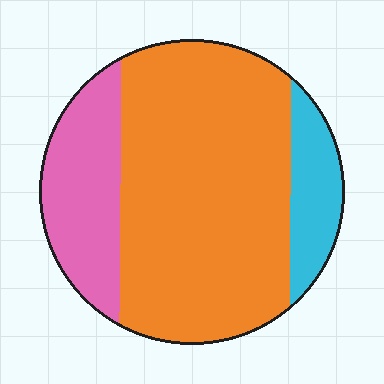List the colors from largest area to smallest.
From largest to smallest: orange, pink, cyan.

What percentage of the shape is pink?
Pink takes up between a sixth and a third of the shape.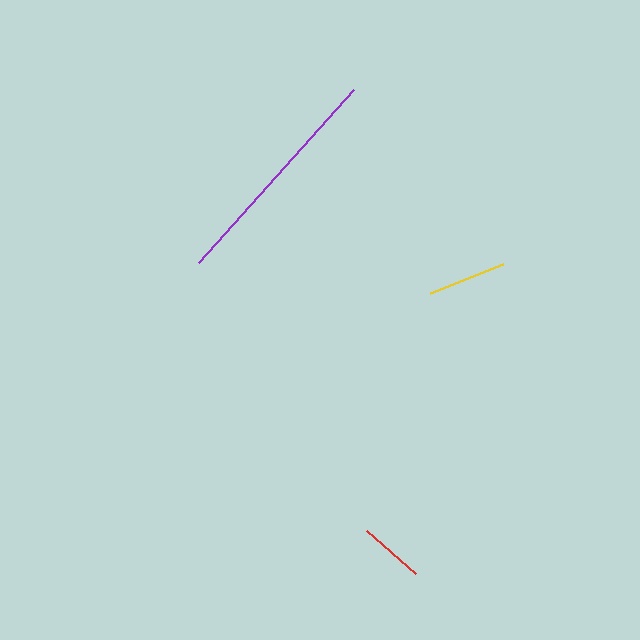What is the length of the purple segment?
The purple segment is approximately 233 pixels long.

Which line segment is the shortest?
The red line is the shortest at approximately 65 pixels.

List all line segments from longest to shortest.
From longest to shortest: purple, yellow, red.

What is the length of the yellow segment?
The yellow segment is approximately 78 pixels long.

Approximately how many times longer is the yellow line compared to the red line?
The yellow line is approximately 1.2 times the length of the red line.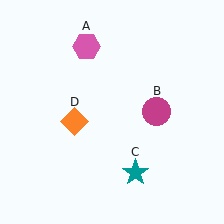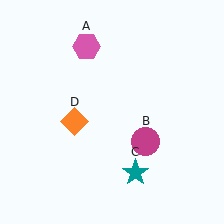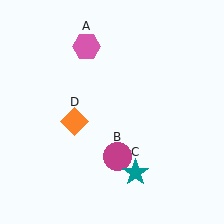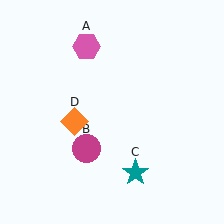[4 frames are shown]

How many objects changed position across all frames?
1 object changed position: magenta circle (object B).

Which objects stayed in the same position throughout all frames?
Pink hexagon (object A) and teal star (object C) and orange diamond (object D) remained stationary.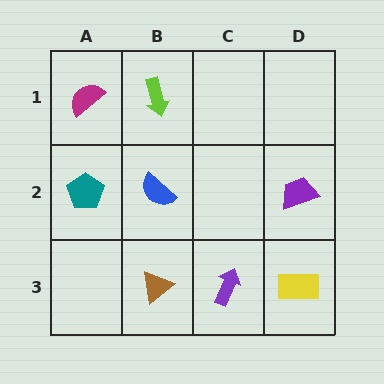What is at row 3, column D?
A yellow rectangle.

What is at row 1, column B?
A lime arrow.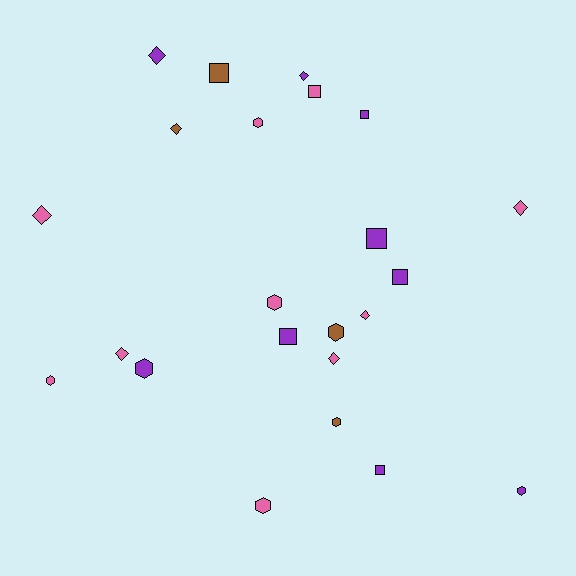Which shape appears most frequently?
Diamond, with 8 objects.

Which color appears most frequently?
Pink, with 10 objects.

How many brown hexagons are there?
There are 2 brown hexagons.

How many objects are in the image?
There are 23 objects.